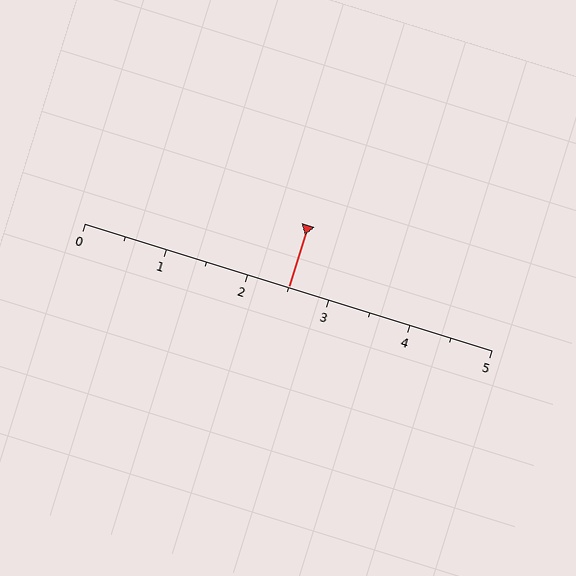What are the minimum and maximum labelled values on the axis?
The axis runs from 0 to 5.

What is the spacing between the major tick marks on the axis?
The major ticks are spaced 1 apart.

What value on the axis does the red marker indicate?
The marker indicates approximately 2.5.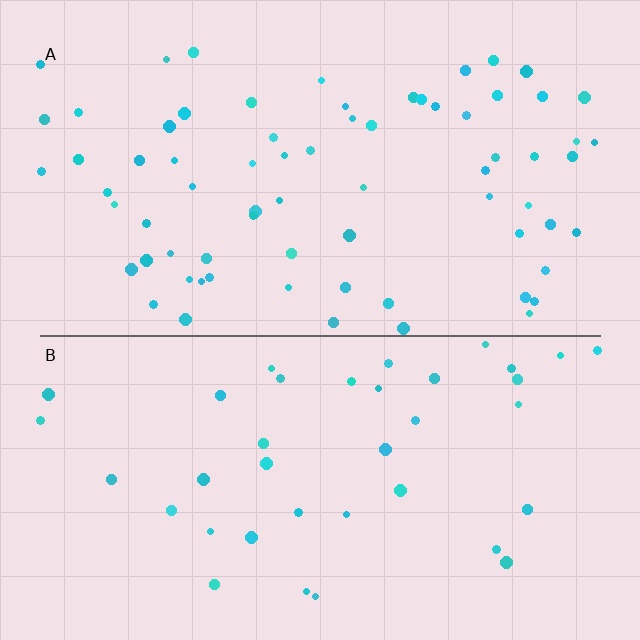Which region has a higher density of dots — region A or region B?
A (the top).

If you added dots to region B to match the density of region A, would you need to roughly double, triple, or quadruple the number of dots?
Approximately double.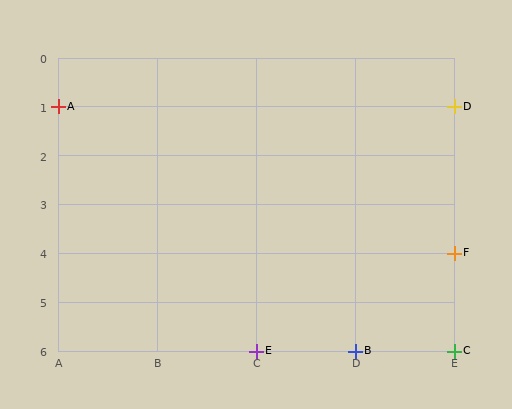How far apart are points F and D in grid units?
Points F and D are 3 rows apart.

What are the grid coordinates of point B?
Point B is at grid coordinates (D, 6).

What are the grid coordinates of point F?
Point F is at grid coordinates (E, 4).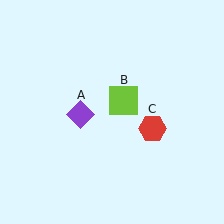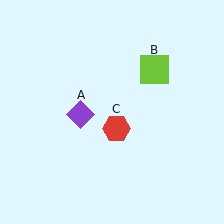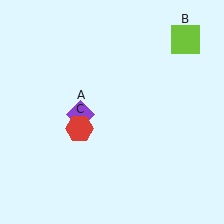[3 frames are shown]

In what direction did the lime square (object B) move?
The lime square (object B) moved up and to the right.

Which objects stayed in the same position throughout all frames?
Purple diamond (object A) remained stationary.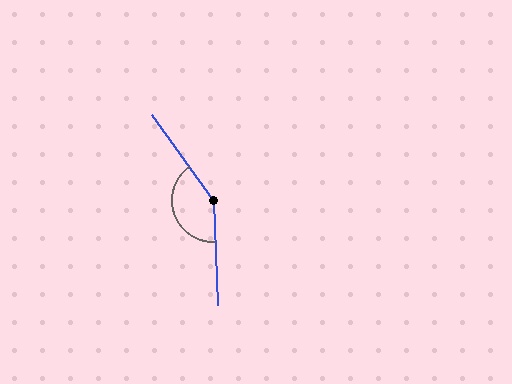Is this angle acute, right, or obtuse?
It is obtuse.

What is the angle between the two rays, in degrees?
Approximately 147 degrees.